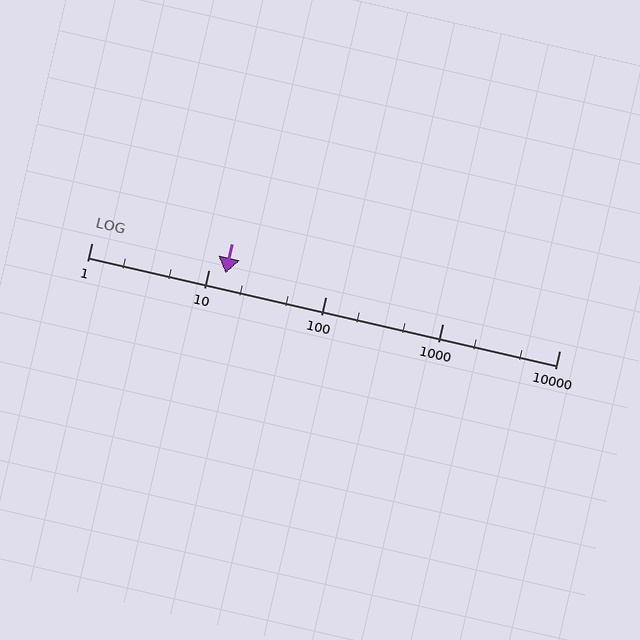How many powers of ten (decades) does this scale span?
The scale spans 4 decades, from 1 to 10000.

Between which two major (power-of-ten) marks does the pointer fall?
The pointer is between 10 and 100.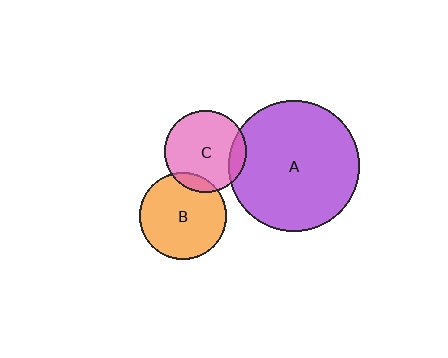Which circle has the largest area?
Circle A (purple).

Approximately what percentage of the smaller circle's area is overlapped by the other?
Approximately 10%.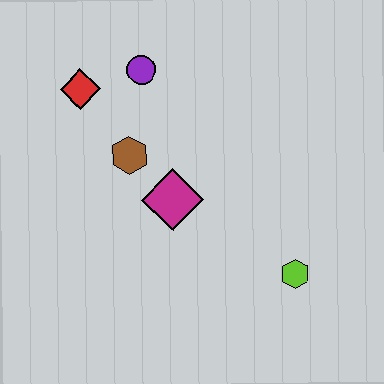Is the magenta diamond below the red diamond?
Yes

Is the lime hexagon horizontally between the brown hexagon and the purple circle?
No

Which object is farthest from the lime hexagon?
The red diamond is farthest from the lime hexagon.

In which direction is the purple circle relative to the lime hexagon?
The purple circle is above the lime hexagon.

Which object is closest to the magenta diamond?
The brown hexagon is closest to the magenta diamond.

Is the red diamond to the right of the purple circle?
No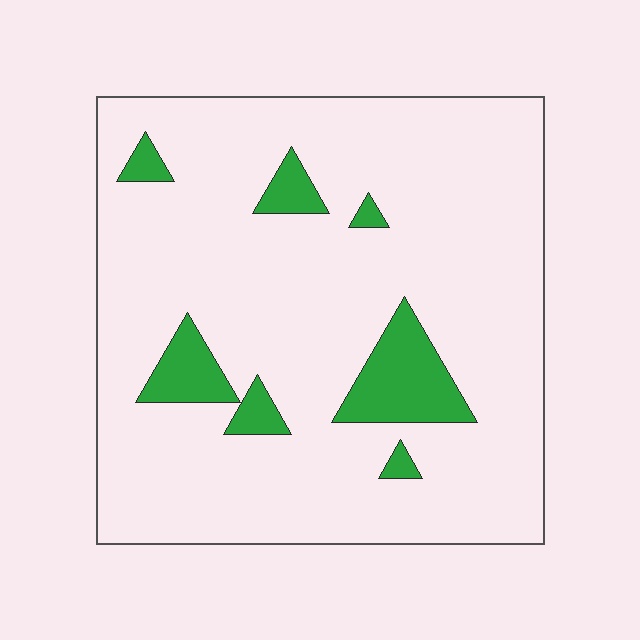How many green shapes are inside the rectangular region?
7.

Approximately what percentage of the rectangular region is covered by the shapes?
Approximately 10%.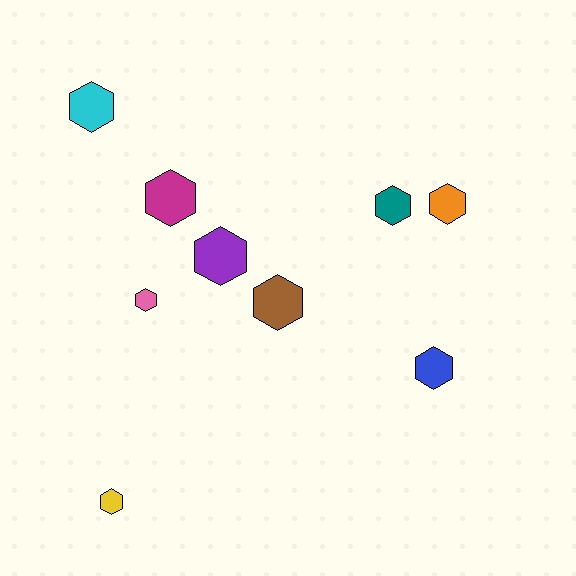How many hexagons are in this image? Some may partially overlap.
There are 9 hexagons.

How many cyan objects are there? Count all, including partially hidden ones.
There is 1 cyan object.